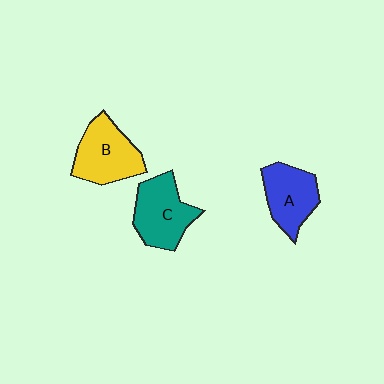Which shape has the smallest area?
Shape A (blue).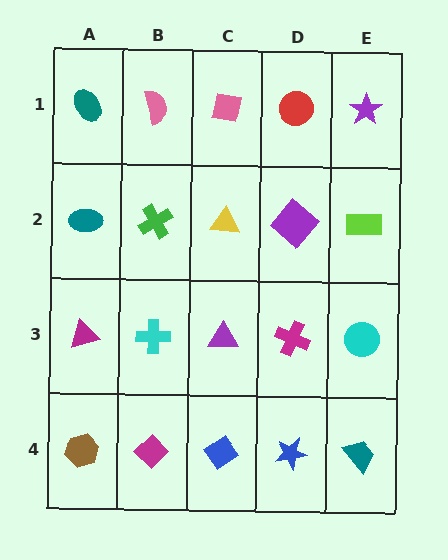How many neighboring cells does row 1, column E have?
2.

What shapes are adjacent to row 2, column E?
A purple star (row 1, column E), a cyan circle (row 3, column E), a purple diamond (row 2, column D).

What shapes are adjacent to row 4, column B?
A cyan cross (row 3, column B), a brown hexagon (row 4, column A), a blue diamond (row 4, column C).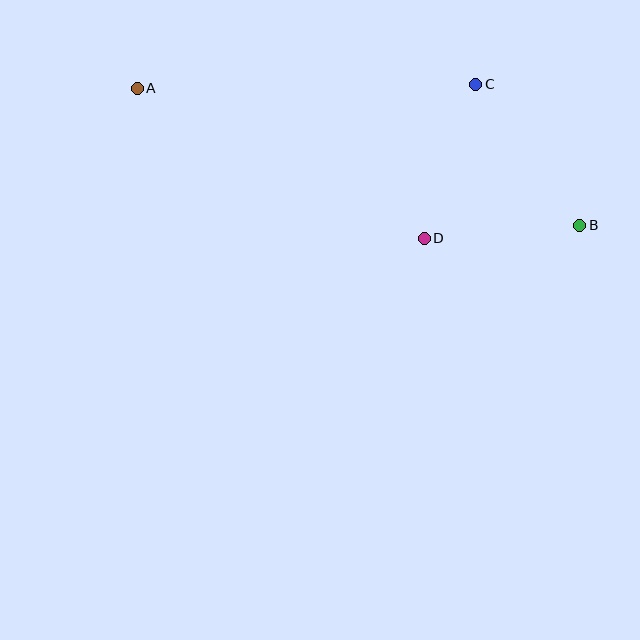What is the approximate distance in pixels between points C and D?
The distance between C and D is approximately 163 pixels.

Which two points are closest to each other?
Points B and D are closest to each other.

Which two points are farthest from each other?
Points A and B are farthest from each other.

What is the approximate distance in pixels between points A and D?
The distance between A and D is approximately 324 pixels.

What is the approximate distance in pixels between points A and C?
The distance between A and C is approximately 339 pixels.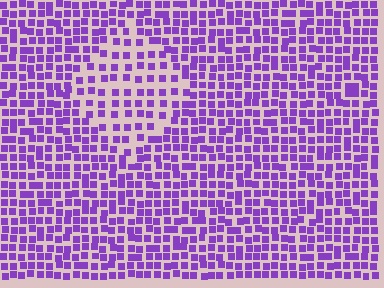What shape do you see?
I see a diamond.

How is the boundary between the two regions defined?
The boundary is defined by a change in element density (approximately 1.8x ratio). All elements are the same color, size, and shape.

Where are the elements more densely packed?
The elements are more densely packed outside the diamond boundary.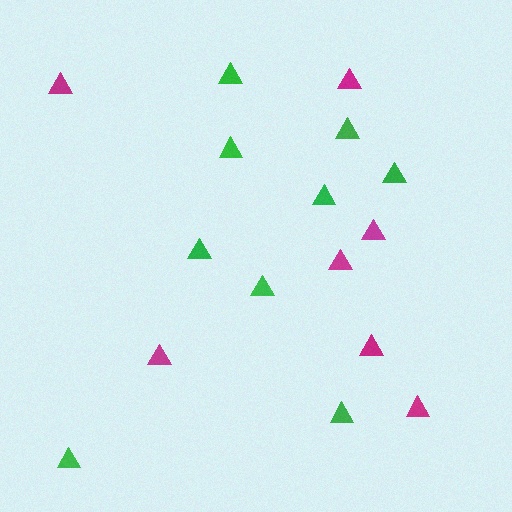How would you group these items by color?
There are 2 groups: one group of magenta triangles (7) and one group of green triangles (9).